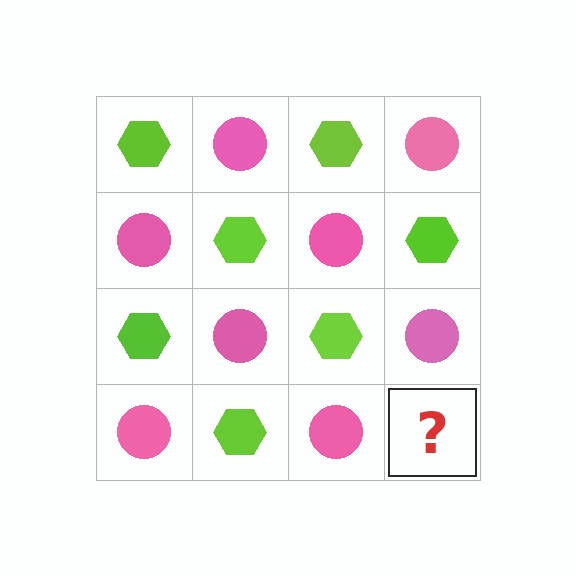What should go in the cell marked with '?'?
The missing cell should contain a lime hexagon.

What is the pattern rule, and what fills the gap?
The rule is that it alternates lime hexagon and pink circle in a checkerboard pattern. The gap should be filled with a lime hexagon.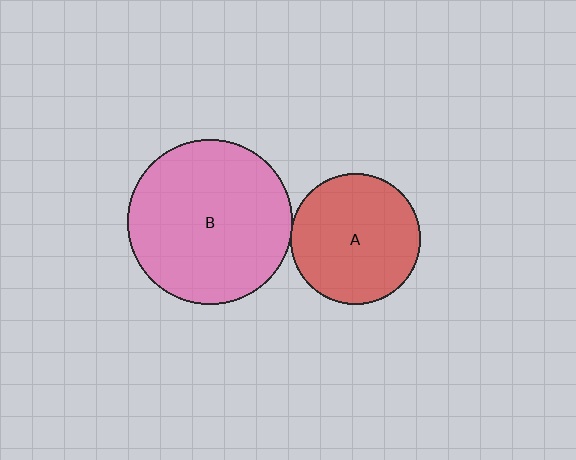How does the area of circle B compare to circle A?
Approximately 1.6 times.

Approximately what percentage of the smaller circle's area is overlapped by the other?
Approximately 5%.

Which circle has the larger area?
Circle B (pink).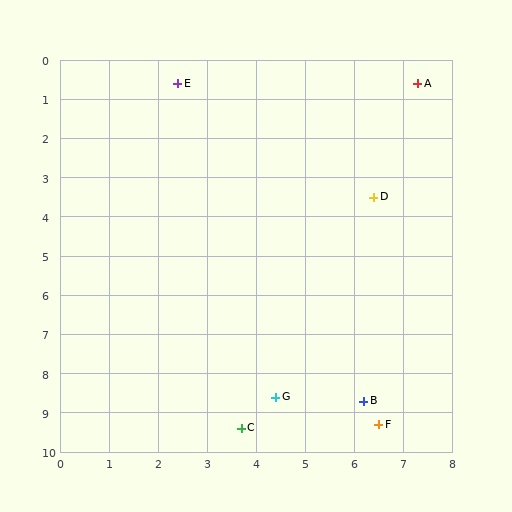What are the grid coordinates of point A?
Point A is at approximately (7.3, 0.6).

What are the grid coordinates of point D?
Point D is at approximately (6.4, 3.5).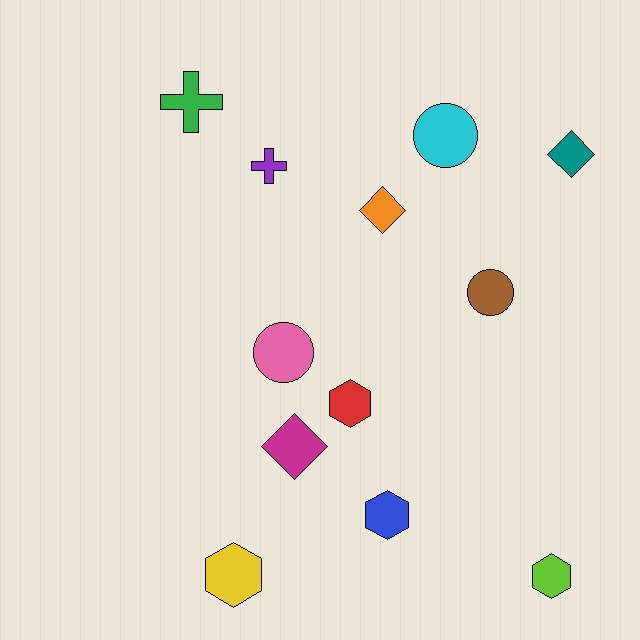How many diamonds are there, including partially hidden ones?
There are 3 diamonds.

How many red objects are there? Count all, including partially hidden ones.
There is 1 red object.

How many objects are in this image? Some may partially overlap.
There are 12 objects.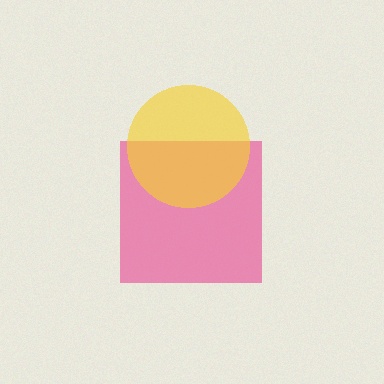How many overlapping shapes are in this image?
There are 2 overlapping shapes in the image.